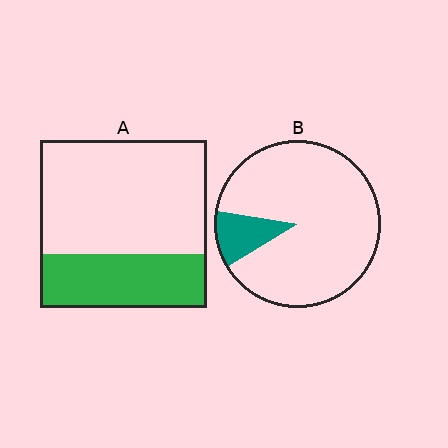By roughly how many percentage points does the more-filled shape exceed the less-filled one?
By roughly 20 percentage points (A over B).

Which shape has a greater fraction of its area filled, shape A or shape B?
Shape A.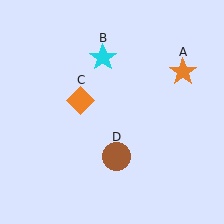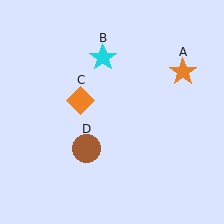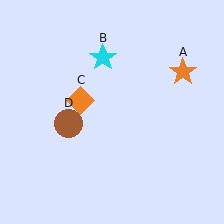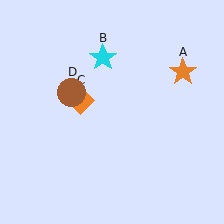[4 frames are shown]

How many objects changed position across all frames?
1 object changed position: brown circle (object D).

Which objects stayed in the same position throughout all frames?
Orange star (object A) and cyan star (object B) and orange diamond (object C) remained stationary.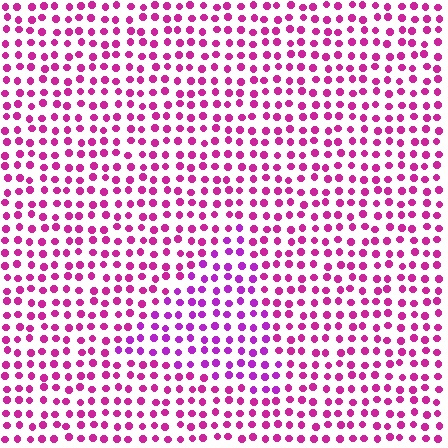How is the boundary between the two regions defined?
The boundary is defined purely by a slight shift in hue (about 25 degrees). Spacing, size, and orientation are identical on both sides.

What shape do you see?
I see a triangle.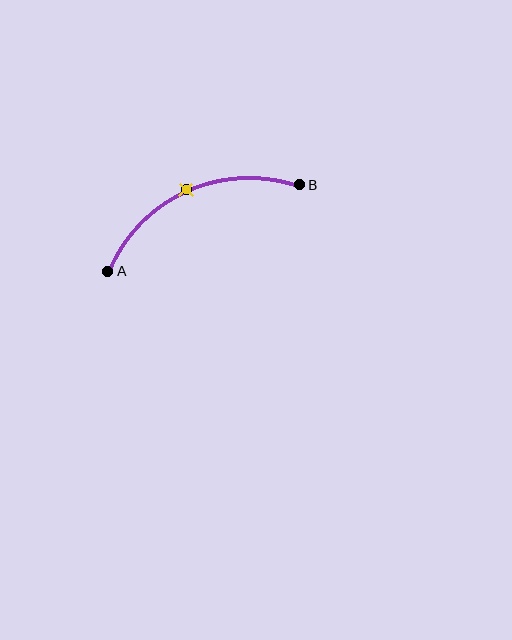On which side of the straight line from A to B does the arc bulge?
The arc bulges above the straight line connecting A and B.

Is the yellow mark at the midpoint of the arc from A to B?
Yes. The yellow mark lies on the arc at equal arc-length from both A and B — it is the arc midpoint.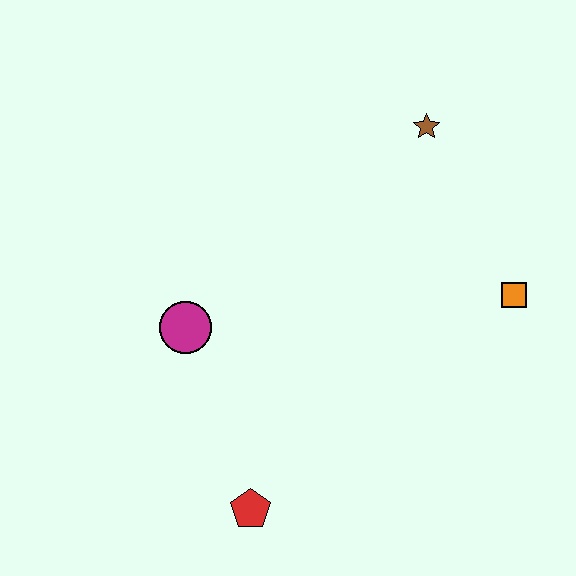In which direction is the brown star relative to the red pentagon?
The brown star is above the red pentagon.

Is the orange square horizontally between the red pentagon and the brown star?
No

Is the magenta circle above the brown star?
No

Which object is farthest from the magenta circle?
The orange square is farthest from the magenta circle.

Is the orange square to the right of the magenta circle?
Yes